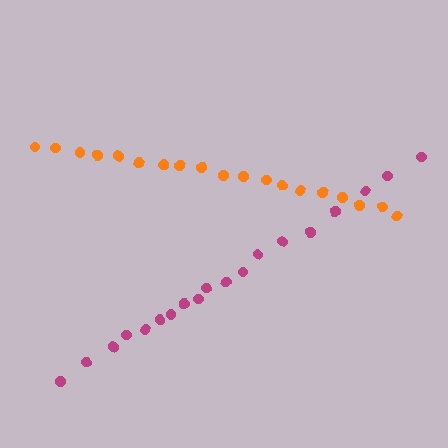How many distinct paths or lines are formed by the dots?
There are 2 distinct paths.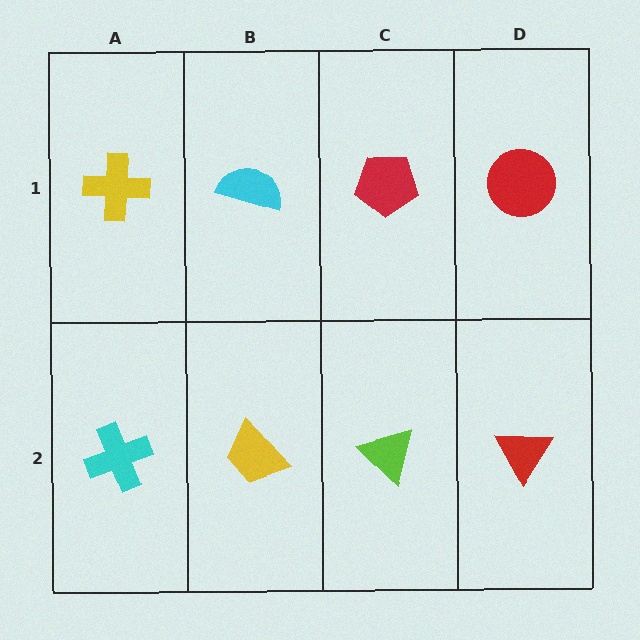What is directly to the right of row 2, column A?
A yellow trapezoid.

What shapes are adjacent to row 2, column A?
A yellow cross (row 1, column A), a yellow trapezoid (row 2, column B).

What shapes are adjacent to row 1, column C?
A lime triangle (row 2, column C), a cyan semicircle (row 1, column B), a red circle (row 1, column D).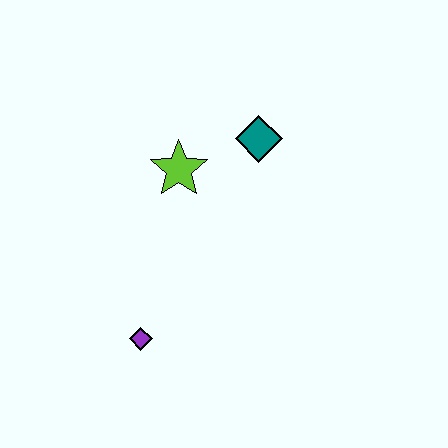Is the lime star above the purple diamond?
Yes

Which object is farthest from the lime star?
The purple diamond is farthest from the lime star.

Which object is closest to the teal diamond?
The lime star is closest to the teal diamond.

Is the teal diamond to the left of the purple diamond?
No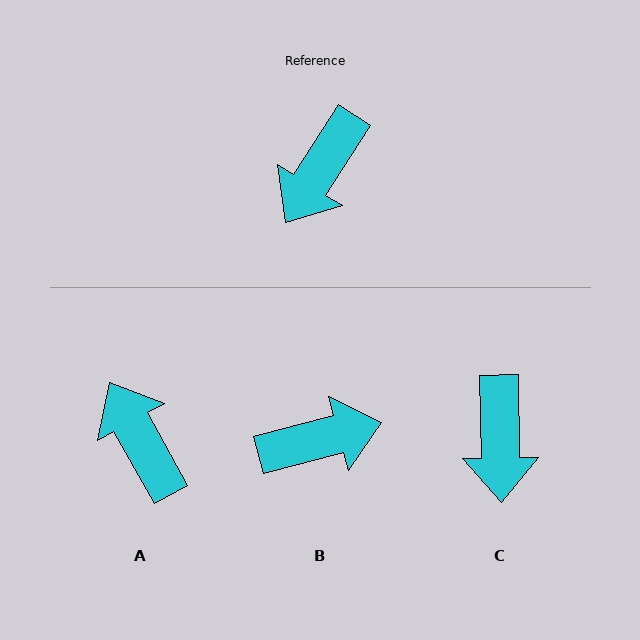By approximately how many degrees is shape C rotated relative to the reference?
Approximately 33 degrees counter-clockwise.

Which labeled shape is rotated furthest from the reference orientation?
B, about 137 degrees away.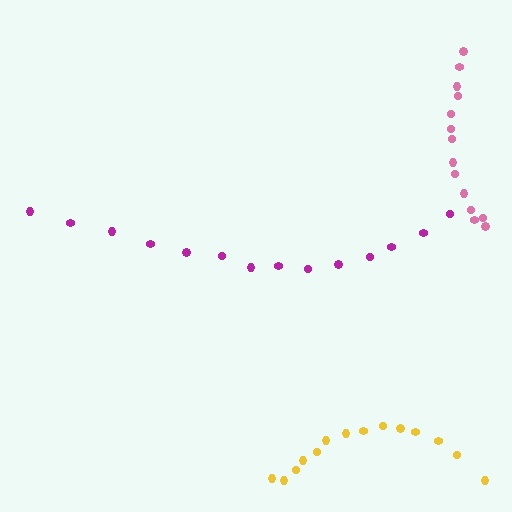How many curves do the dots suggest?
There are 3 distinct paths.